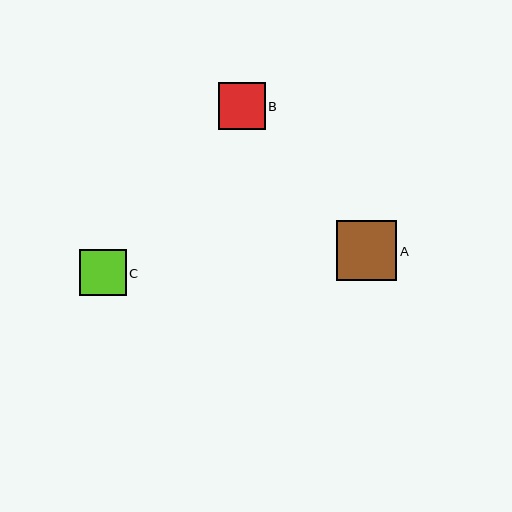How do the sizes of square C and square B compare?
Square C and square B are approximately the same size.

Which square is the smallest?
Square B is the smallest with a size of approximately 47 pixels.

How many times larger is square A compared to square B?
Square A is approximately 1.3 times the size of square B.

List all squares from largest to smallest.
From largest to smallest: A, C, B.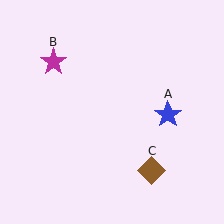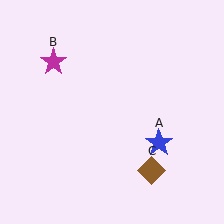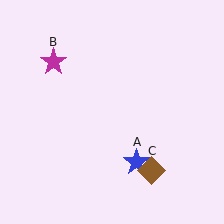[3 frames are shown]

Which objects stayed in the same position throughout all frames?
Magenta star (object B) and brown diamond (object C) remained stationary.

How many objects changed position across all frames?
1 object changed position: blue star (object A).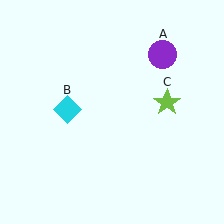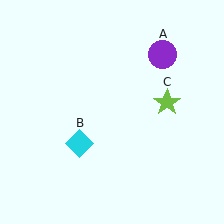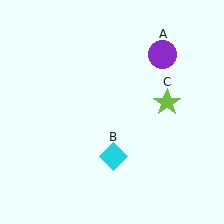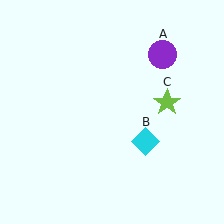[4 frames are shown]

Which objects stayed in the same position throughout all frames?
Purple circle (object A) and lime star (object C) remained stationary.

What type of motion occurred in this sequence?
The cyan diamond (object B) rotated counterclockwise around the center of the scene.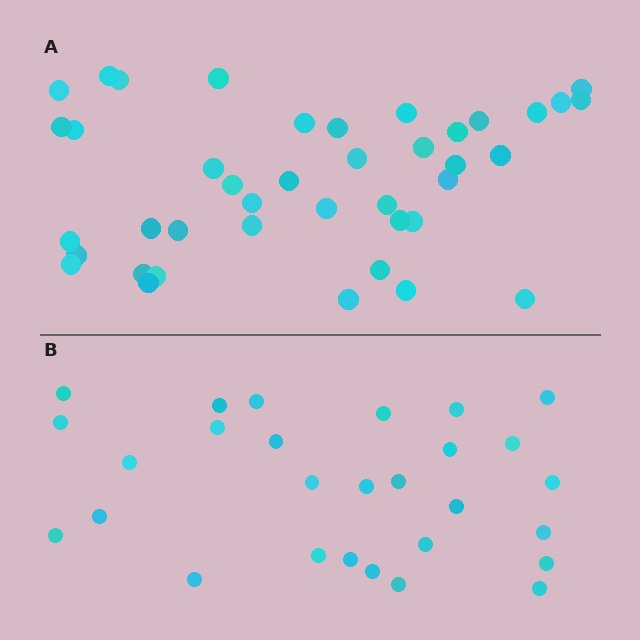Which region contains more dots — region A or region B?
Region A (the top region) has more dots.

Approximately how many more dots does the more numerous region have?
Region A has approximately 15 more dots than region B.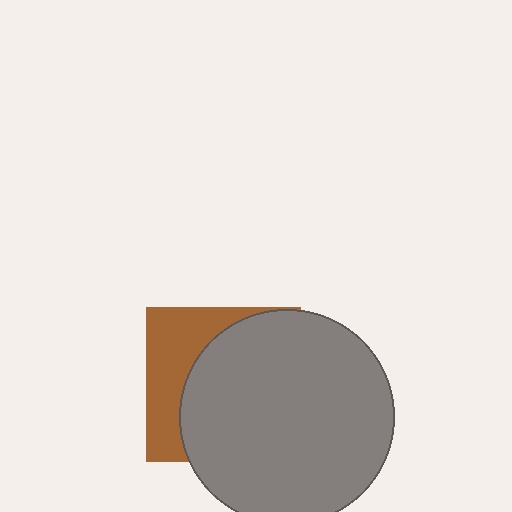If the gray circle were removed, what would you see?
You would see the complete brown square.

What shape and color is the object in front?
The object in front is a gray circle.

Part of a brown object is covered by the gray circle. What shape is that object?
It is a square.